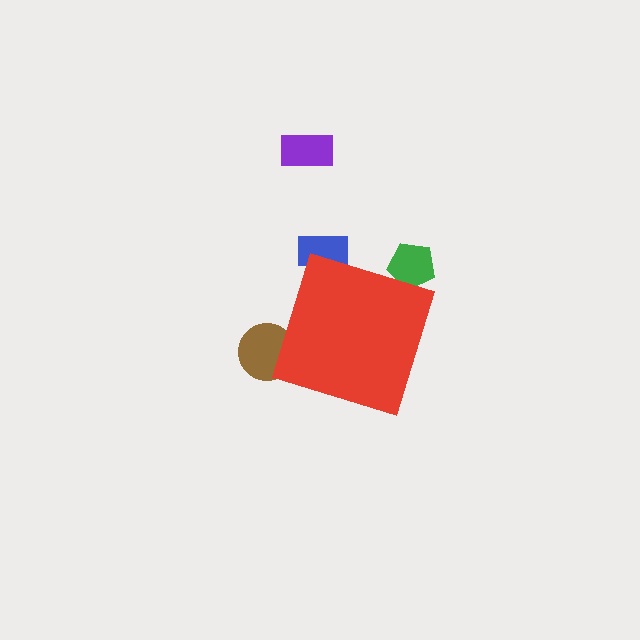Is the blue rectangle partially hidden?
Yes, the blue rectangle is partially hidden behind the red diamond.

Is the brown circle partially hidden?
Yes, the brown circle is partially hidden behind the red diamond.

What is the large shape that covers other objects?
A red diamond.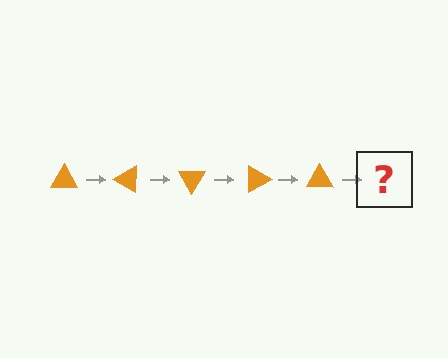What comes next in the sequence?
The next element should be an orange triangle rotated 150 degrees.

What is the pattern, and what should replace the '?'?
The pattern is that the triangle rotates 30 degrees each step. The '?' should be an orange triangle rotated 150 degrees.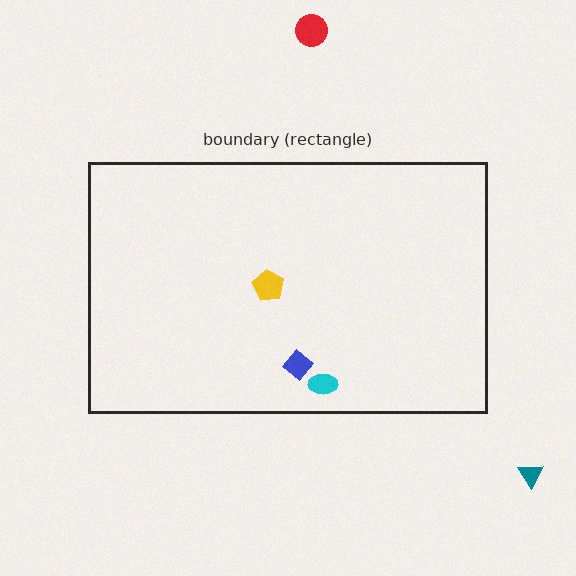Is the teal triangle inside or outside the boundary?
Outside.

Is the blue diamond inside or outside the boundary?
Inside.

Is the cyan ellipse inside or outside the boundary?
Inside.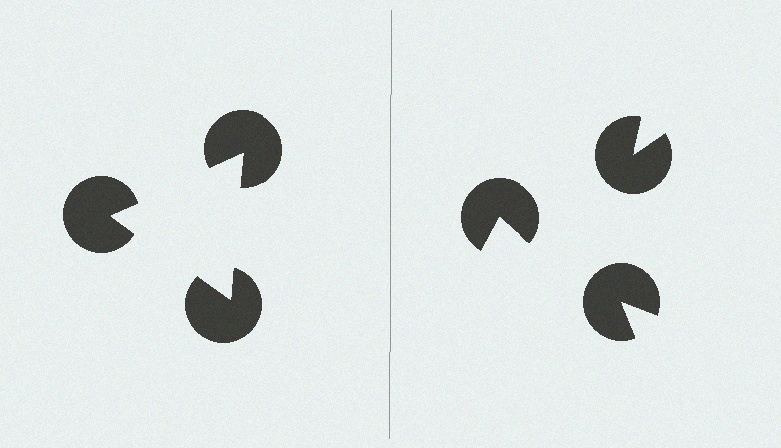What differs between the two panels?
The pac-man discs are positioned identically on both sides; only the wedge orientations differ. On the left they align to a triangle; on the right they are misaligned.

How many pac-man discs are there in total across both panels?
6 — 3 on each side.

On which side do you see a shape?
An illusory triangle appears on the left side. On the right side the wedge cuts are rotated, so no coherent shape forms.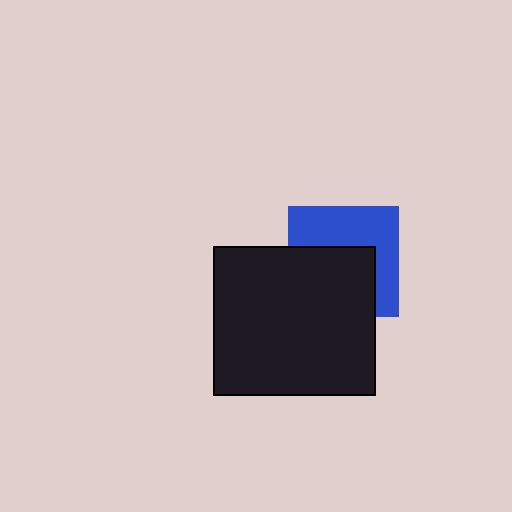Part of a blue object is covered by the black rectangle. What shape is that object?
It is a square.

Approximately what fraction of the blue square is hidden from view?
Roughly 51% of the blue square is hidden behind the black rectangle.